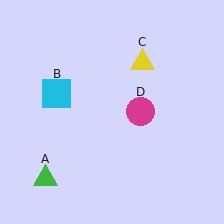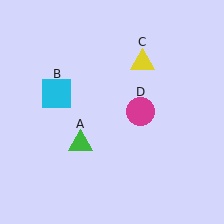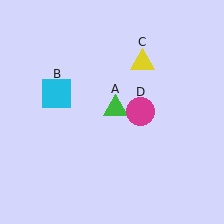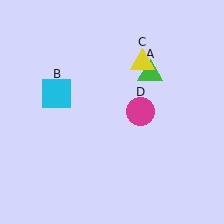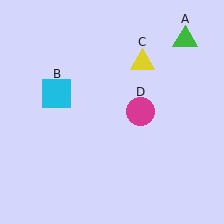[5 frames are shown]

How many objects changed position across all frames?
1 object changed position: green triangle (object A).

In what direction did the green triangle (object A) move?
The green triangle (object A) moved up and to the right.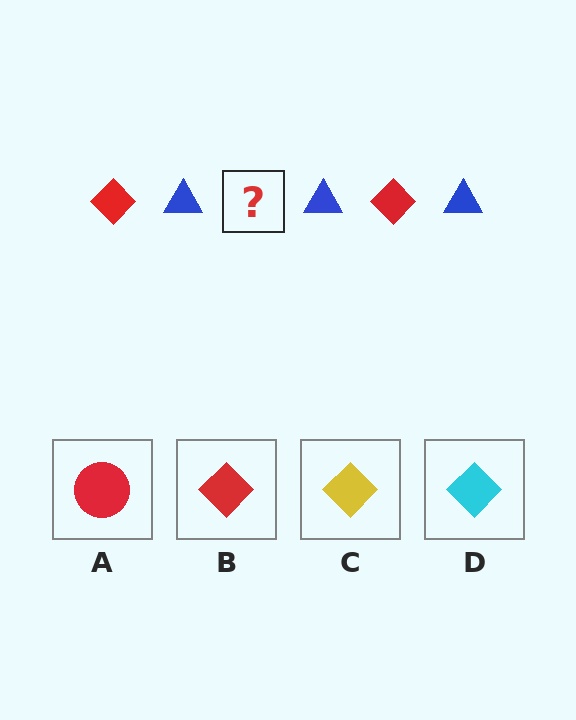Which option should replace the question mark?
Option B.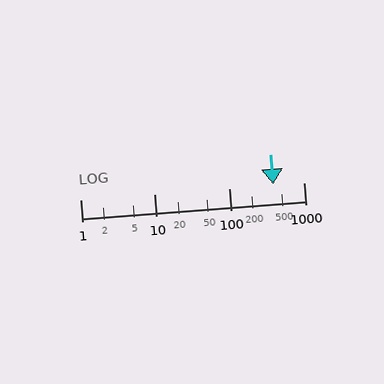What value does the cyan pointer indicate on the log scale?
The pointer indicates approximately 390.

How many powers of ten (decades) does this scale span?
The scale spans 3 decades, from 1 to 1000.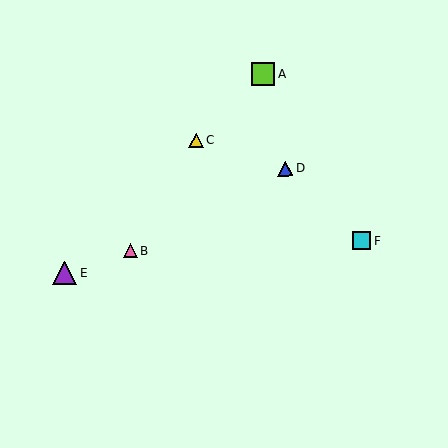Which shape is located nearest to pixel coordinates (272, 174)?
The blue triangle (labeled D) at (285, 168) is nearest to that location.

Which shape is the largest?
The purple triangle (labeled E) is the largest.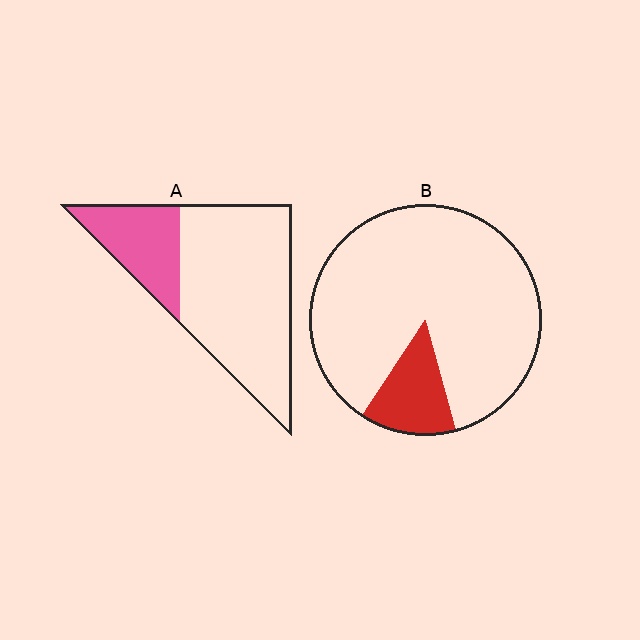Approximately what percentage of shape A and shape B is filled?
A is approximately 25% and B is approximately 15%.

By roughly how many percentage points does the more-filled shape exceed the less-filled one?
By roughly 15 percentage points (A over B).